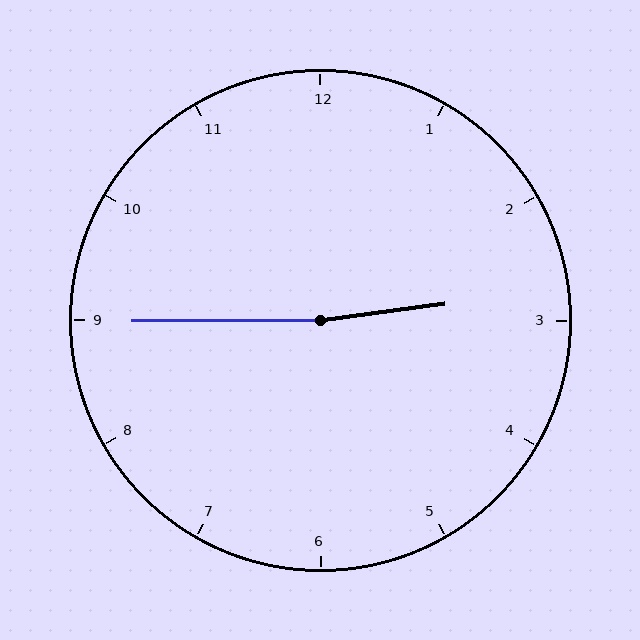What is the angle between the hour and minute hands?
Approximately 172 degrees.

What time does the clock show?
2:45.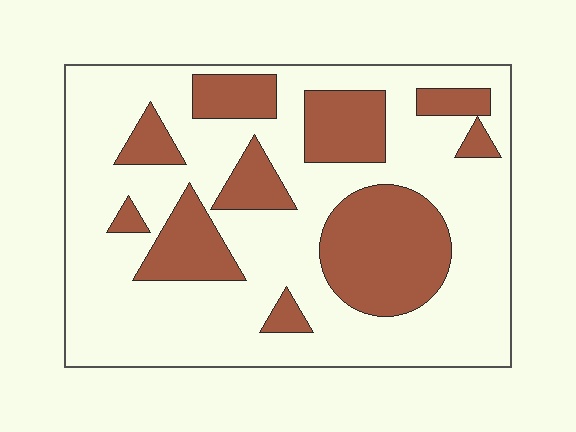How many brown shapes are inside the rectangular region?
10.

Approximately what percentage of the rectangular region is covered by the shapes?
Approximately 30%.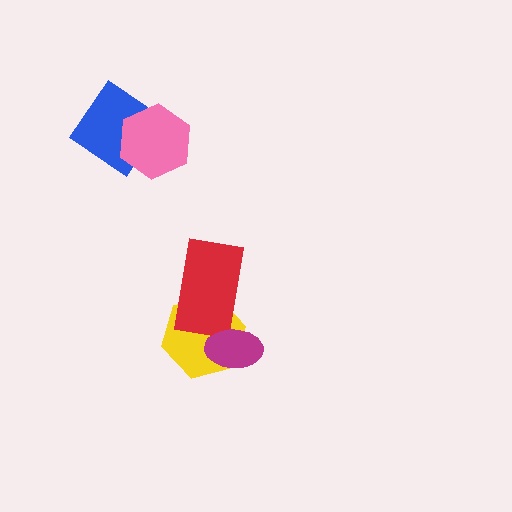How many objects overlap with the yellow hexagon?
2 objects overlap with the yellow hexagon.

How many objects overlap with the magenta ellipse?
2 objects overlap with the magenta ellipse.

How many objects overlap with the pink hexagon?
1 object overlaps with the pink hexagon.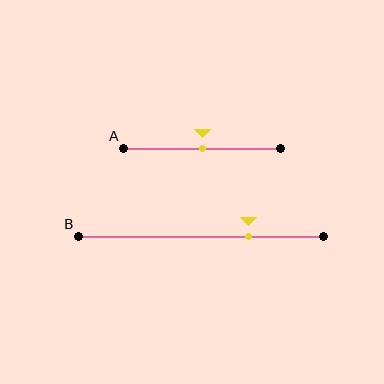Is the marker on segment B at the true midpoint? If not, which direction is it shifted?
No, the marker on segment B is shifted to the right by about 19% of the segment length.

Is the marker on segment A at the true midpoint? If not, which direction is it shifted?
Yes, the marker on segment A is at the true midpoint.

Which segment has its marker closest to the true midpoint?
Segment A has its marker closest to the true midpoint.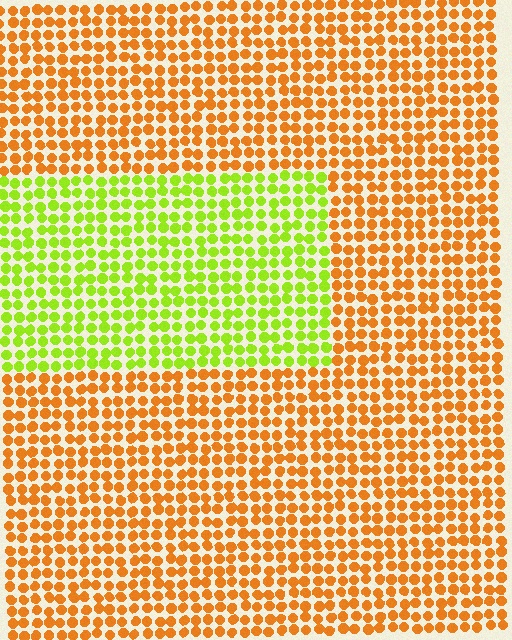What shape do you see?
I see a rectangle.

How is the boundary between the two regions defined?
The boundary is defined purely by a slight shift in hue (about 57 degrees). Spacing, size, and orientation are identical on both sides.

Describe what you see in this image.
The image is filled with small orange elements in a uniform arrangement. A rectangle-shaped region is visible where the elements are tinted to a slightly different hue, forming a subtle color boundary.